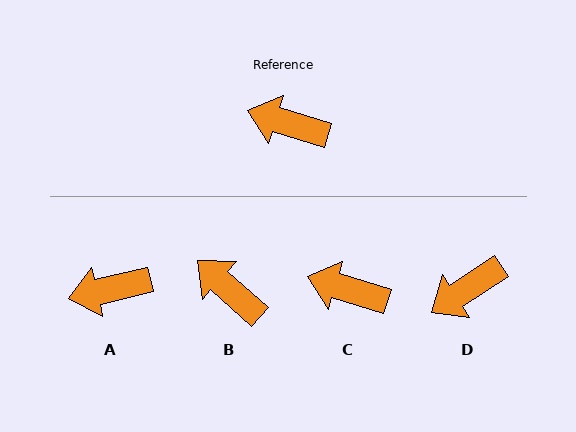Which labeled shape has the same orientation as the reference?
C.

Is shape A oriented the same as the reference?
No, it is off by about 30 degrees.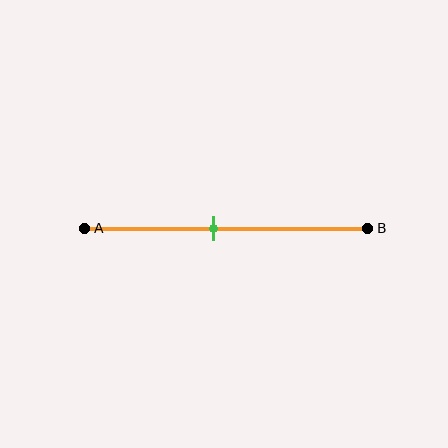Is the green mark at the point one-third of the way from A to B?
No, the mark is at about 45% from A, not at the 33% one-third point.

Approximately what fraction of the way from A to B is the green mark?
The green mark is approximately 45% of the way from A to B.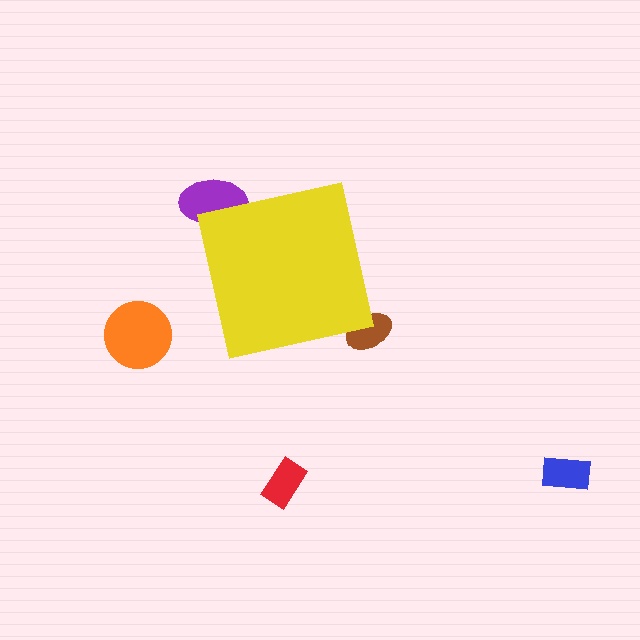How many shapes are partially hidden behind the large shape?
2 shapes are partially hidden.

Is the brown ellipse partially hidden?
Yes, the brown ellipse is partially hidden behind the yellow square.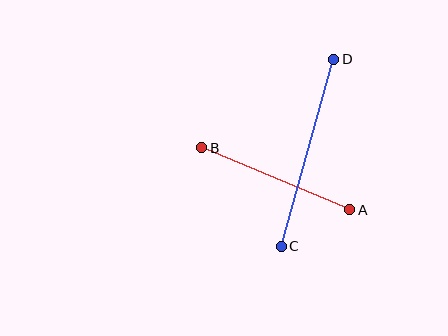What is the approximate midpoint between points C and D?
The midpoint is at approximately (307, 153) pixels.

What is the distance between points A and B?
The distance is approximately 161 pixels.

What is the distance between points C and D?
The distance is approximately 194 pixels.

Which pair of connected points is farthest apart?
Points C and D are farthest apart.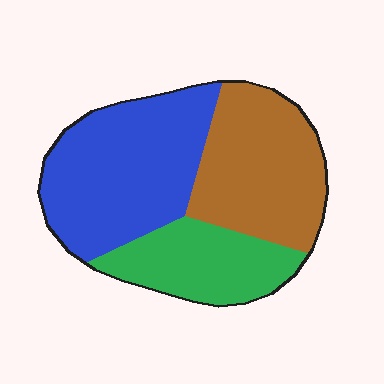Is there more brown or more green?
Brown.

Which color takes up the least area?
Green, at roughly 25%.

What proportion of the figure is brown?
Brown takes up between a quarter and a half of the figure.